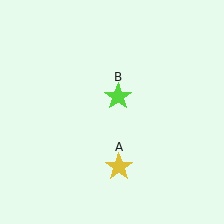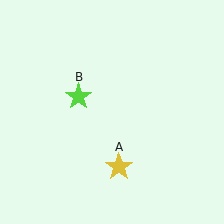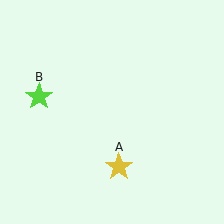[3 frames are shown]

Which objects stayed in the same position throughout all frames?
Yellow star (object A) remained stationary.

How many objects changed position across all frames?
1 object changed position: lime star (object B).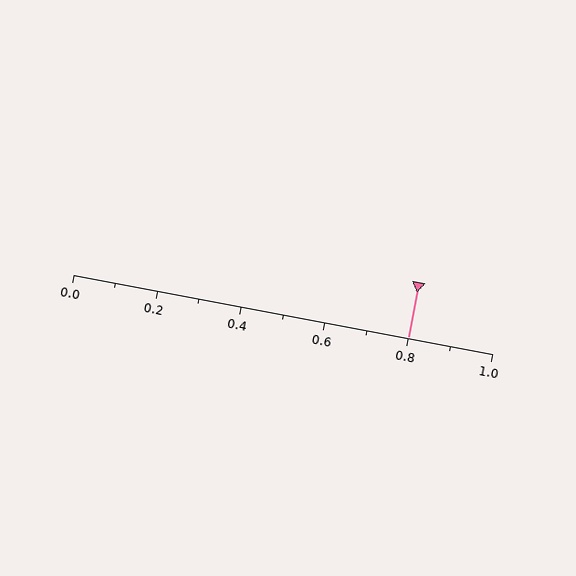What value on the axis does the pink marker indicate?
The marker indicates approximately 0.8.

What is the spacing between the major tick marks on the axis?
The major ticks are spaced 0.2 apart.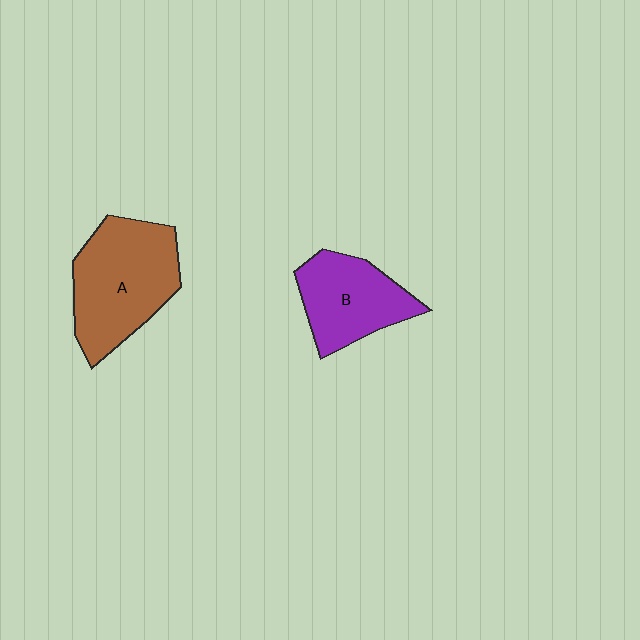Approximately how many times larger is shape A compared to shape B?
Approximately 1.4 times.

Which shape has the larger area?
Shape A (brown).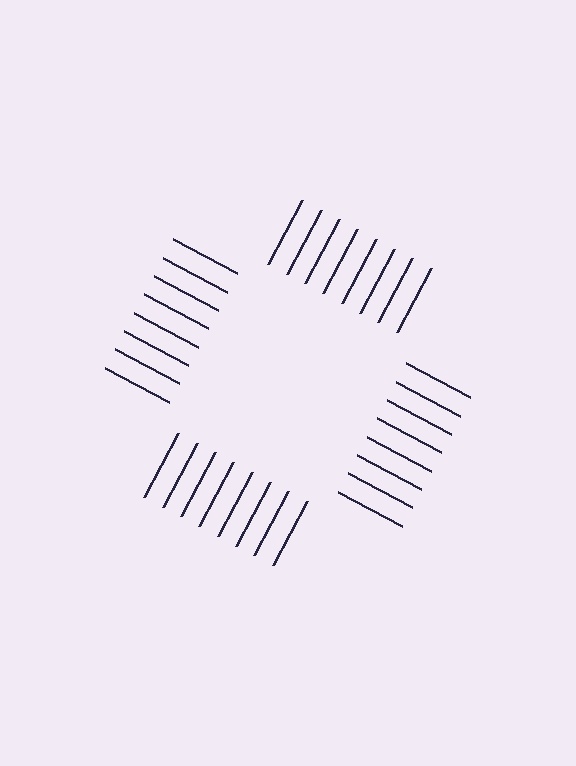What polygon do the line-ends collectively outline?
An illusory square — the line segments terminate on its edges but no continuous stroke is drawn.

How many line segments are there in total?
32 — 8 along each of the 4 edges.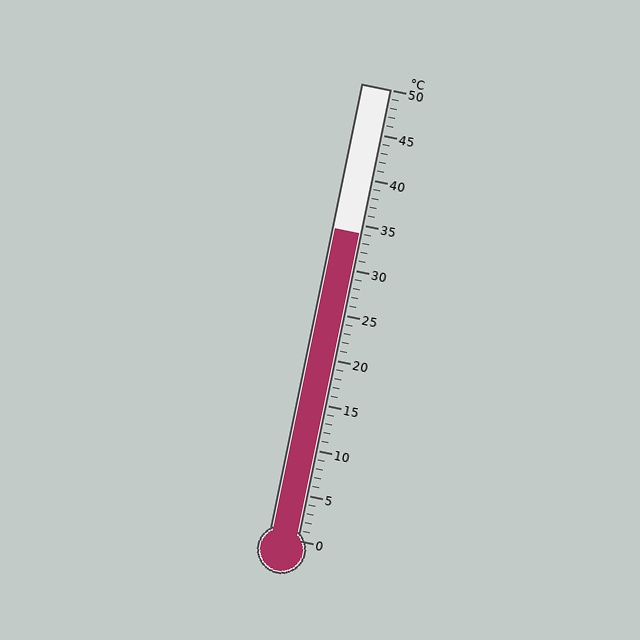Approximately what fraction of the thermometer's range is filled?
The thermometer is filled to approximately 70% of its range.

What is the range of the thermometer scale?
The thermometer scale ranges from 0°C to 50°C.